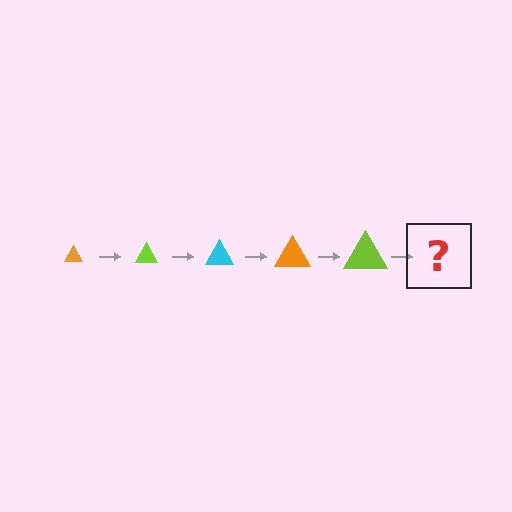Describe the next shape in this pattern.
It should be a cyan triangle, larger than the previous one.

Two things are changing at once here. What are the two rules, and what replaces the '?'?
The two rules are that the triangle grows larger each step and the color cycles through orange, lime, and cyan. The '?' should be a cyan triangle, larger than the previous one.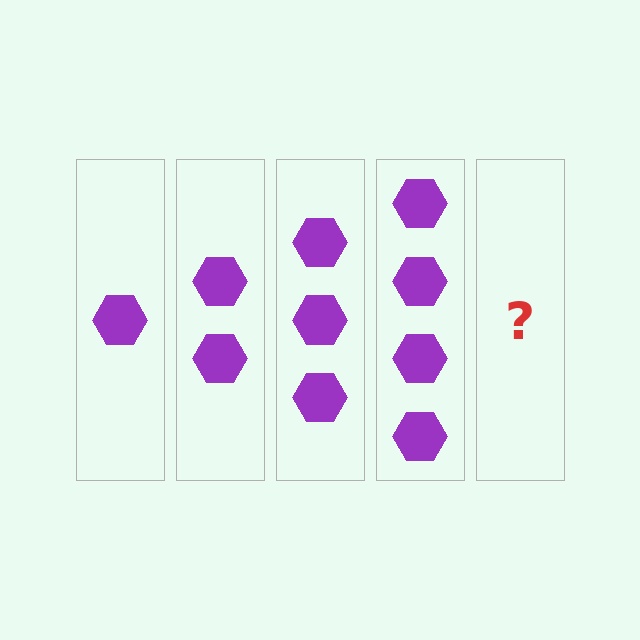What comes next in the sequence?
The next element should be 5 hexagons.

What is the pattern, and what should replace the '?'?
The pattern is that each step adds one more hexagon. The '?' should be 5 hexagons.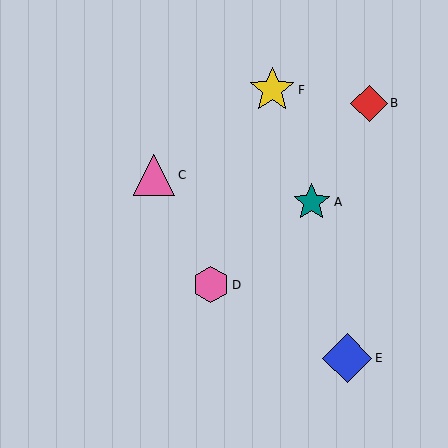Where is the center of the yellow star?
The center of the yellow star is at (272, 90).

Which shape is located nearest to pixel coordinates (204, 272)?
The pink hexagon (labeled D) at (211, 285) is nearest to that location.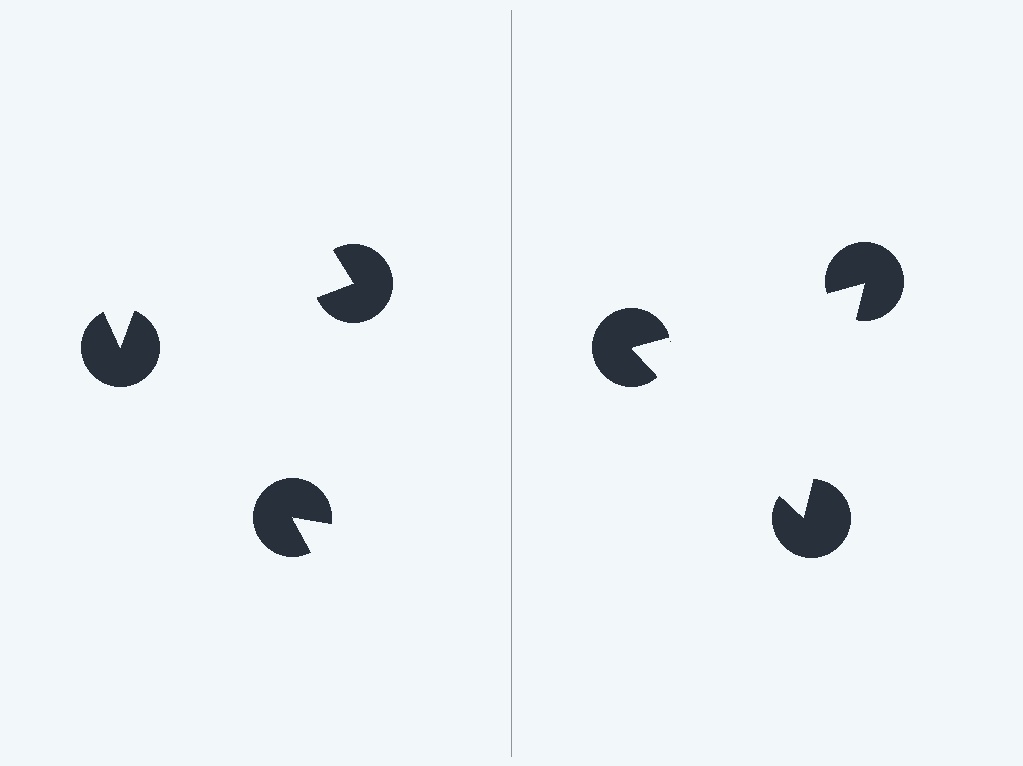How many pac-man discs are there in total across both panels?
6 — 3 on each side.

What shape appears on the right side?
An illusory triangle.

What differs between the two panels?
The pac-man discs are positioned identically on both sides; only the wedge orientations differ. On the right they align to a triangle; on the left they are misaligned.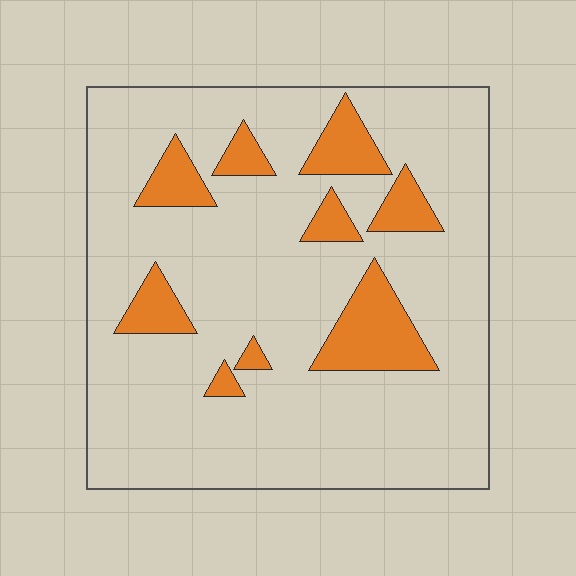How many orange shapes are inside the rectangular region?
9.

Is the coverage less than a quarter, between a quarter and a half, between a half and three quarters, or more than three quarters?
Less than a quarter.